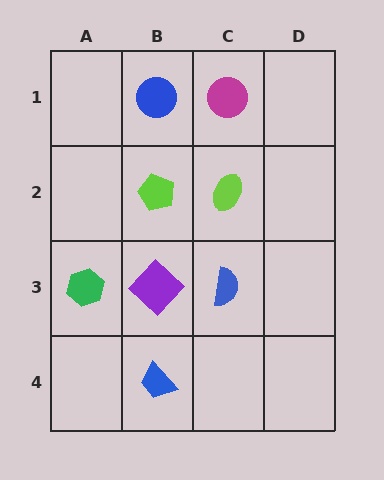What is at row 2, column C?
A lime ellipse.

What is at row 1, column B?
A blue circle.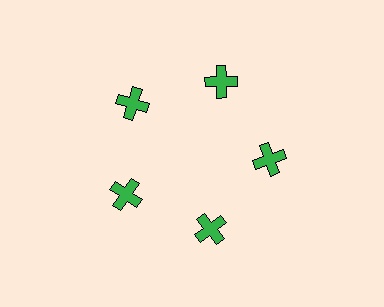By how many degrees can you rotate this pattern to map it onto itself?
The pattern maps onto itself every 72 degrees of rotation.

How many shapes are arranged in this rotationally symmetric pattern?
There are 5 shapes, arranged in 5 groups of 1.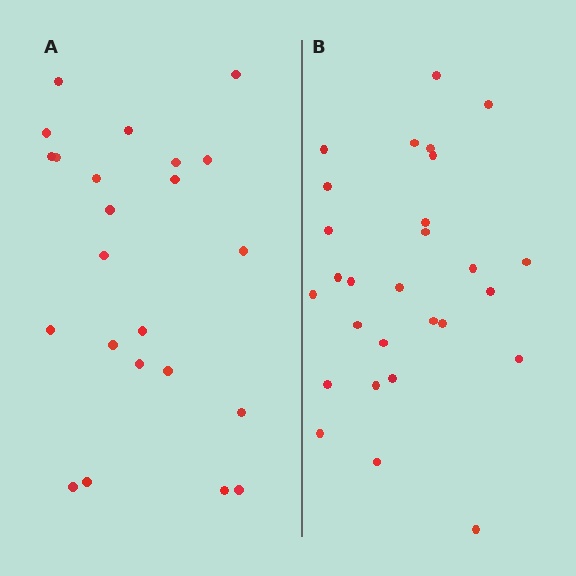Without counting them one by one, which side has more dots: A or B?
Region B (the right region) has more dots.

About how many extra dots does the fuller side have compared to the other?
Region B has about 5 more dots than region A.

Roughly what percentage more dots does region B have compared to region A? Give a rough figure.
About 20% more.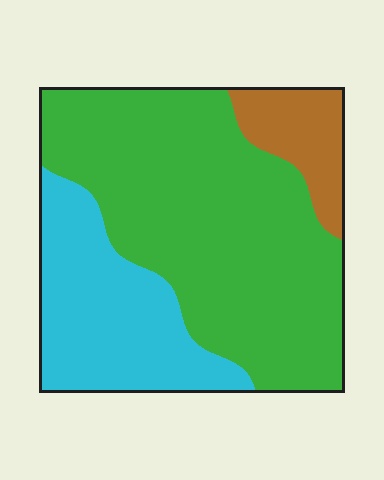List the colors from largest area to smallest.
From largest to smallest: green, cyan, brown.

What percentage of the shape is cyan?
Cyan covers 28% of the shape.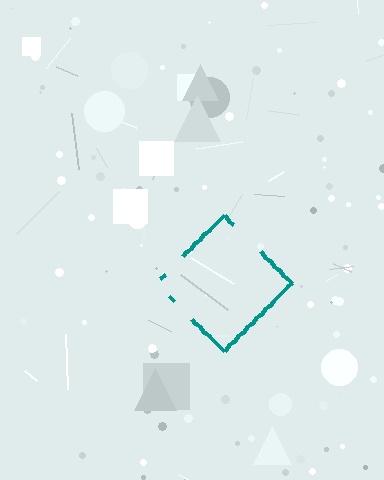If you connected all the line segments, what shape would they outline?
They would outline a diamond.